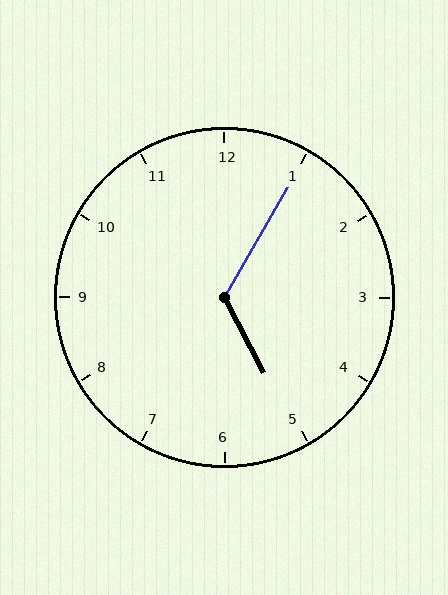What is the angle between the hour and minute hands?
Approximately 122 degrees.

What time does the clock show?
5:05.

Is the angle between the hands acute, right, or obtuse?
It is obtuse.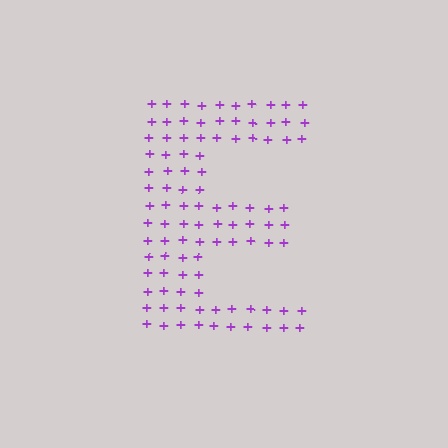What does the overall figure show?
The overall figure shows the letter E.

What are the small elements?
The small elements are plus signs.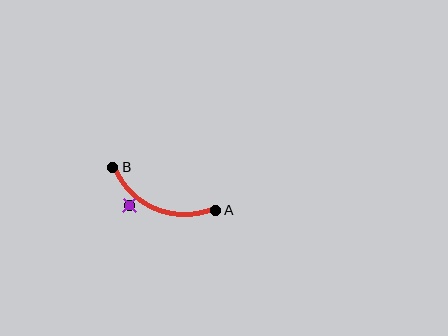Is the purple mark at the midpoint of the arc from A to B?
No — the purple mark does not lie on the arc at all. It sits slightly outside the curve.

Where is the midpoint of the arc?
The arc midpoint is the point on the curve farthest from the straight line joining A and B. It sits below that line.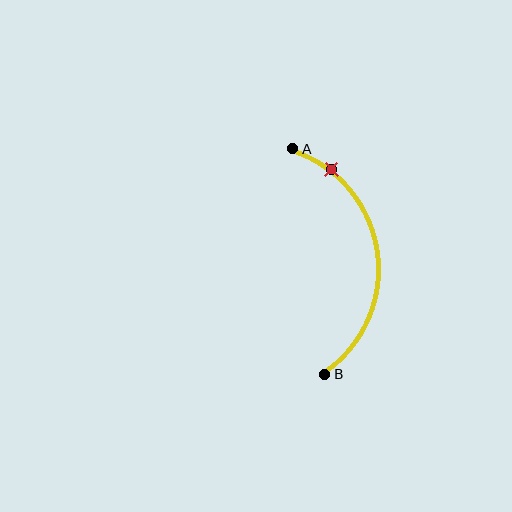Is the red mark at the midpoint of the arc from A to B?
No. The red mark lies on the arc but is closer to endpoint A. The arc midpoint would be at the point on the curve equidistant along the arc from both A and B.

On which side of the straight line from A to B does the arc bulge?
The arc bulges to the right of the straight line connecting A and B.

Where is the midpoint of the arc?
The arc midpoint is the point on the curve farthest from the straight line joining A and B. It sits to the right of that line.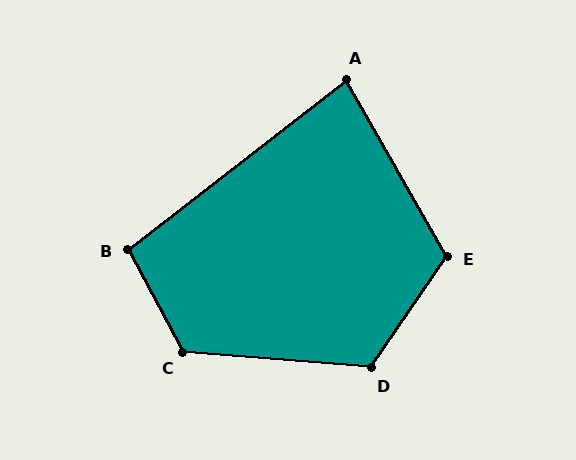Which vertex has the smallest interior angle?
A, at approximately 82 degrees.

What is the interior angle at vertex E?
Approximately 116 degrees (obtuse).